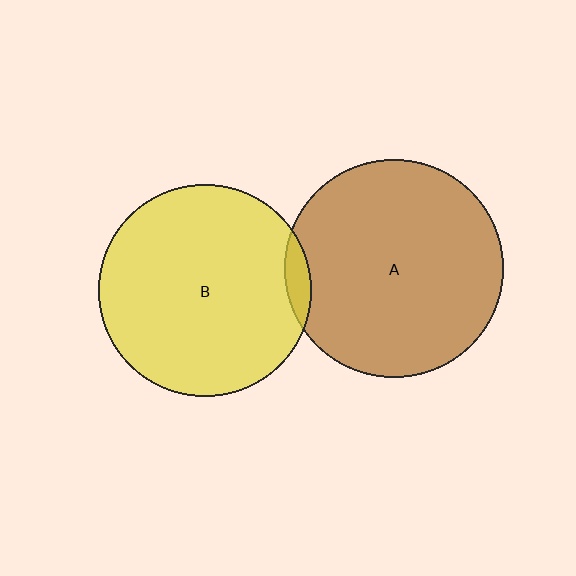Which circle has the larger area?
Circle A (brown).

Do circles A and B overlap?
Yes.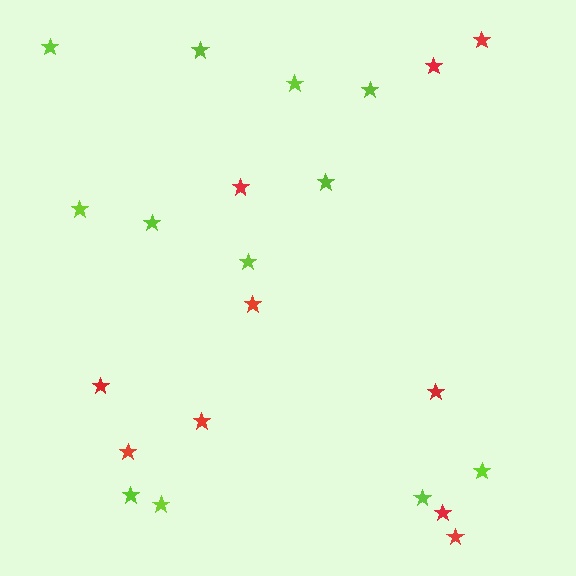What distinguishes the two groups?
There are 2 groups: one group of lime stars (12) and one group of red stars (10).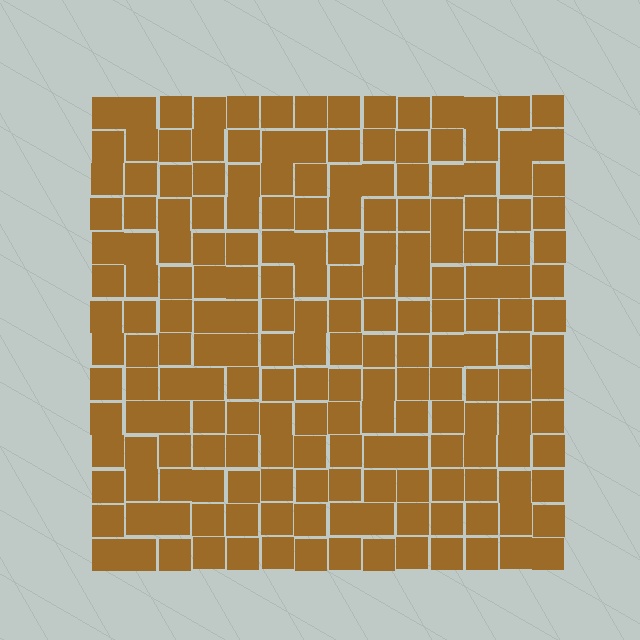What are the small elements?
The small elements are squares.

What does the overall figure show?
The overall figure shows a square.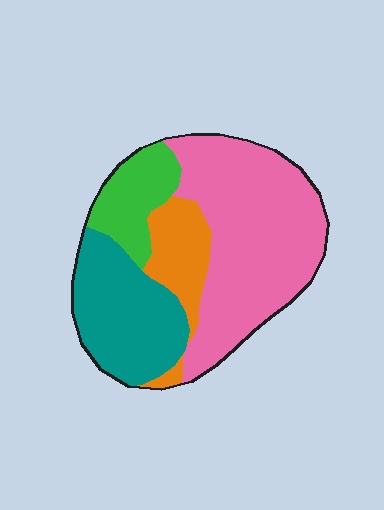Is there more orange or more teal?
Teal.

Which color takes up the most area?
Pink, at roughly 50%.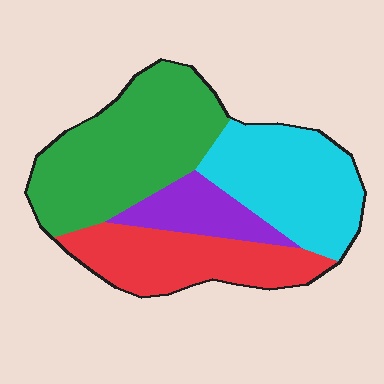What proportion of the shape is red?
Red takes up about one quarter (1/4) of the shape.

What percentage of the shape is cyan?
Cyan takes up between a sixth and a third of the shape.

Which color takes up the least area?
Purple, at roughly 10%.